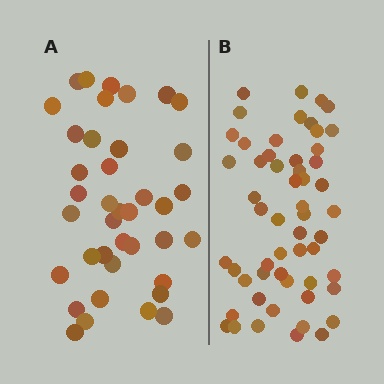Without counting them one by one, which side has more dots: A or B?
Region B (the right region) has more dots.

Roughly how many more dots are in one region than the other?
Region B has approximately 15 more dots than region A.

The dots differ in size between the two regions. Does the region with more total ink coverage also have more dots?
No. Region A has more total ink coverage because its dots are larger, but region B actually contains more individual dots. Total area can be misleading — the number of items is what matters here.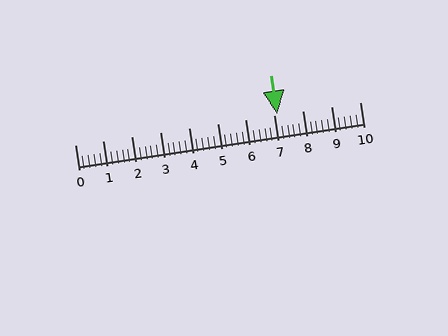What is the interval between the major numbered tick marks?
The major tick marks are spaced 1 units apart.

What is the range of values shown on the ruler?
The ruler shows values from 0 to 10.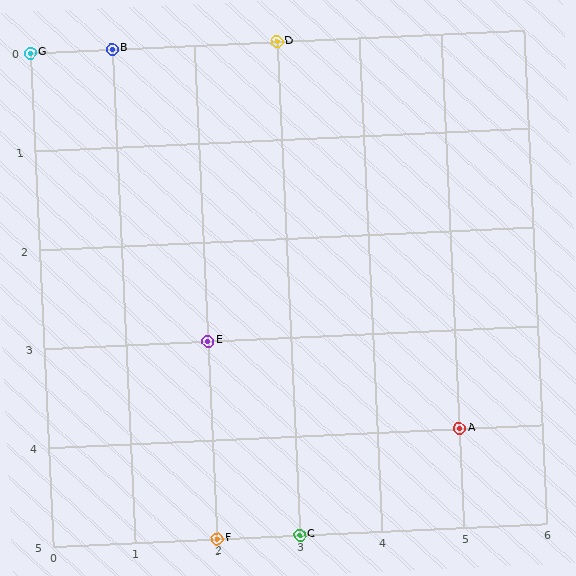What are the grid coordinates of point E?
Point E is at grid coordinates (2, 3).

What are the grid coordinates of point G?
Point G is at grid coordinates (0, 0).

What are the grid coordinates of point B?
Point B is at grid coordinates (1, 0).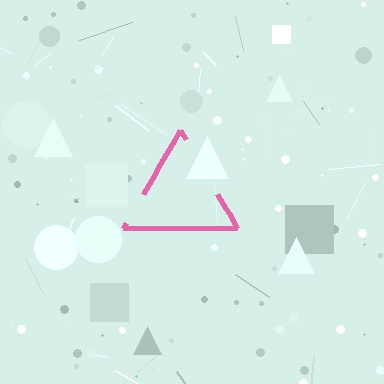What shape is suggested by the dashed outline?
The dashed outline suggests a triangle.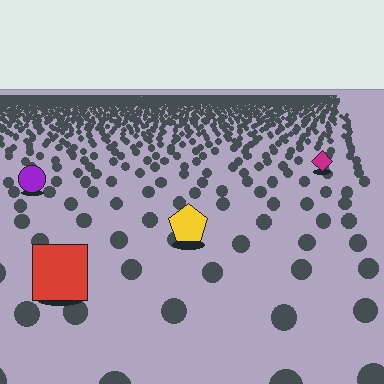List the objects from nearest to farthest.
From nearest to farthest: the red square, the yellow pentagon, the purple circle, the magenta diamond.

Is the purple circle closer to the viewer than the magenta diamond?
Yes. The purple circle is closer — you can tell from the texture gradient: the ground texture is coarser near it.